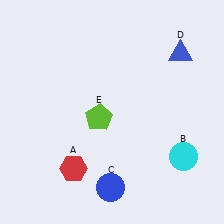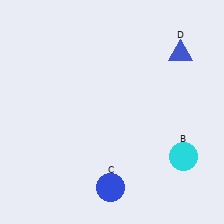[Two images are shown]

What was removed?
The red hexagon (A), the lime pentagon (E) were removed in Image 2.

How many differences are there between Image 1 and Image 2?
There are 2 differences between the two images.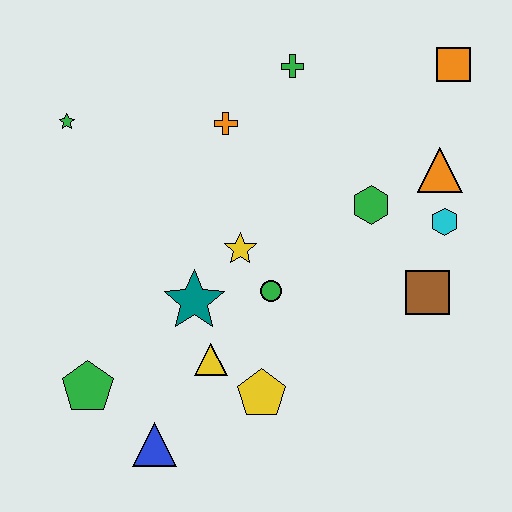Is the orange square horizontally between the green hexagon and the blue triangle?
No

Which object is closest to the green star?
The orange cross is closest to the green star.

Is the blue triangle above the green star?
No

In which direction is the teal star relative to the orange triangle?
The teal star is to the left of the orange triangle.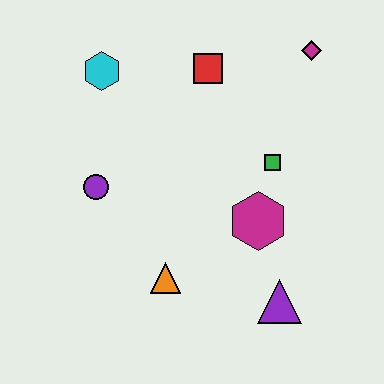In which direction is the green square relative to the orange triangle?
The green square is above the orange triangle.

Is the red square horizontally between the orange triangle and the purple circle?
No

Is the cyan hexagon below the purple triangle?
No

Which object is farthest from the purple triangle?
The cyan hexagon is farthest from the purple triangle.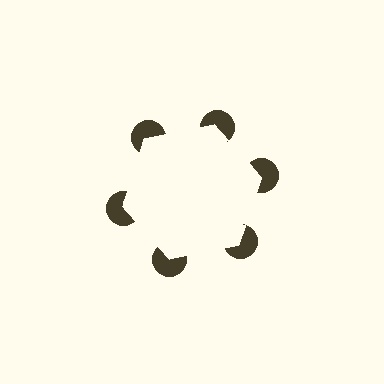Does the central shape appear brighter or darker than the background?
It typically appears slightly brighter than the background, even though no actual brightness change is drawn.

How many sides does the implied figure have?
6 sides.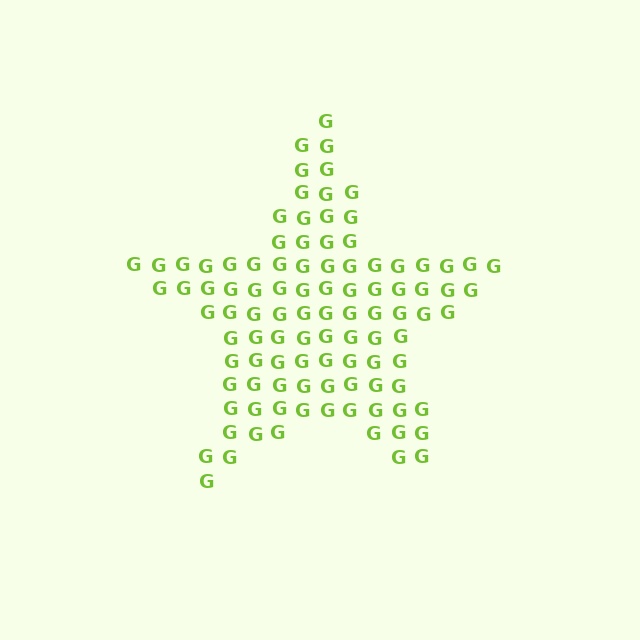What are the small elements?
The small elements are letter G's.